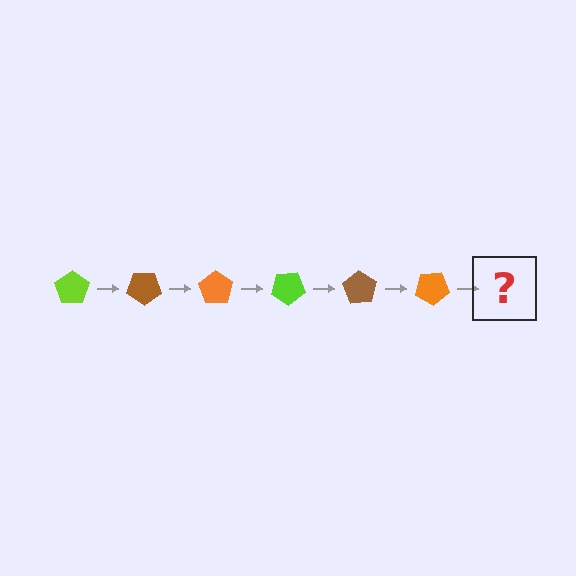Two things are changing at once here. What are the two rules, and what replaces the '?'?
The two rules are that it rotates 35 degrees each step and the color cycles through lime, brown, and orange. The '?' should be a lime pentagon, rotated 210 degrees from the start.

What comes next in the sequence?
The next element should be a lime pentagon, rotated 210 degrees from the start.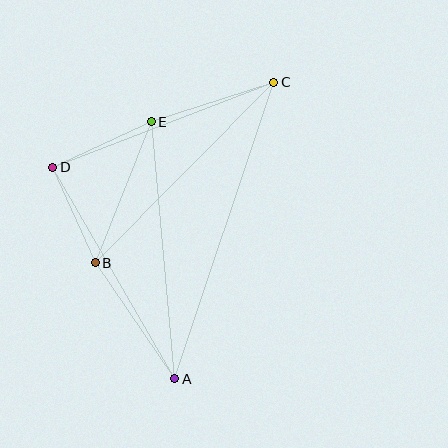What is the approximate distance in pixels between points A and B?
The distance between A and B is approximately 141 pixels.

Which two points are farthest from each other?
Points A and C are farthest from each other.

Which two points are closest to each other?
Points B and D are closest to each other.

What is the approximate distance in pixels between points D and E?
The distance between D and E is approximately 109 pixels.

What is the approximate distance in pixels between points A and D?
The distance between A and D is approximately 244 pixels.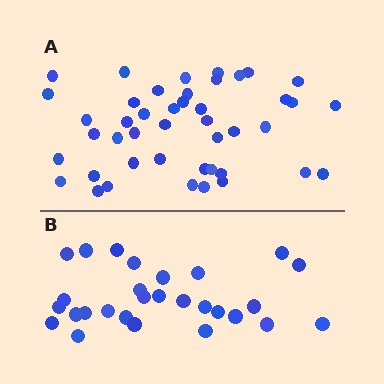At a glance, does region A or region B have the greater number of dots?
Region A (the top region) has more dots.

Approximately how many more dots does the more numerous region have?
Region A has approximately 15 more dots than region B.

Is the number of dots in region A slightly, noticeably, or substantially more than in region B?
Region A has substantially more. The ratio is roughly 1.6 to 1.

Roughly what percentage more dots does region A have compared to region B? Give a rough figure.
About 55% more.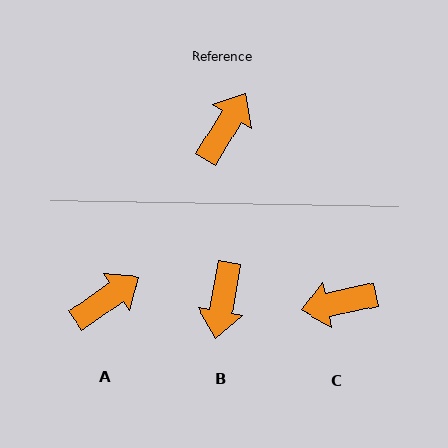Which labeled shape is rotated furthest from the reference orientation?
B, about 159 degrees away.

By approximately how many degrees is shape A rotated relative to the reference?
Approximately 24 degrees clockwise.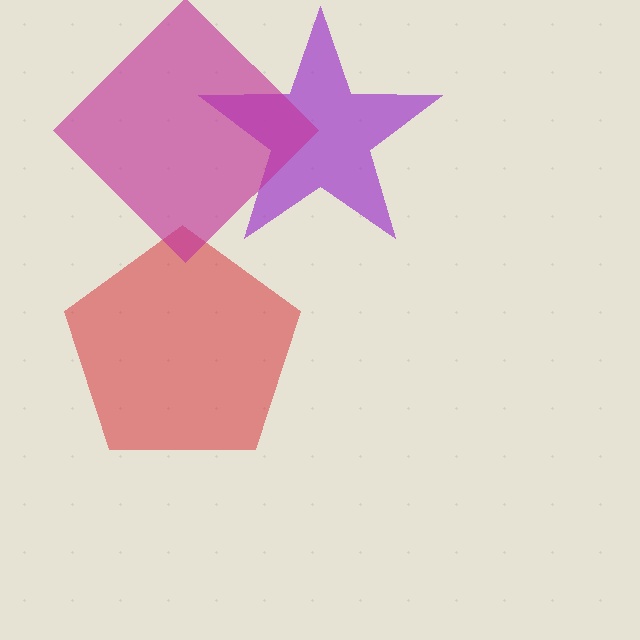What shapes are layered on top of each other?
The layered shapes are: a purple star, a red pentagon, a magenta diamond.